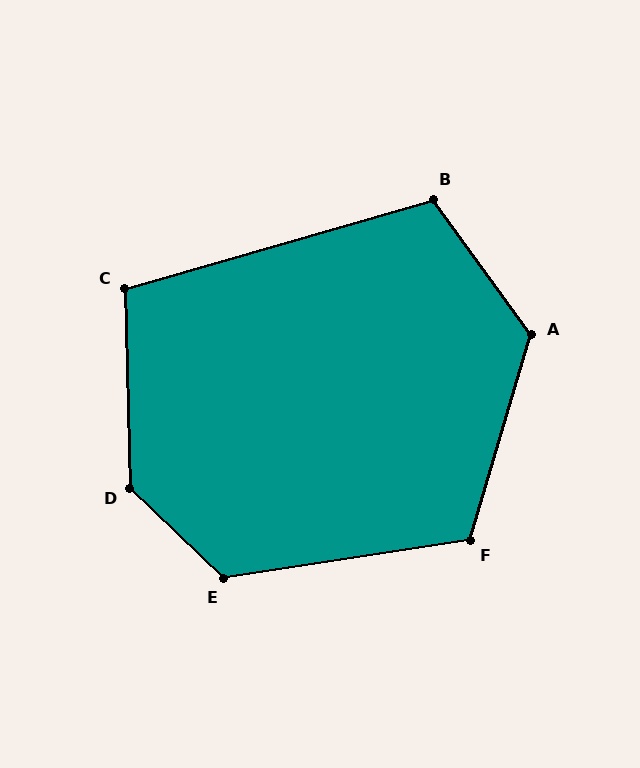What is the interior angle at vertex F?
Approximately 115 degrees (obtuse).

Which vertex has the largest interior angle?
D, at approximately 135 degrees.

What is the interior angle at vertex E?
Approximately 127 degrees (obtuse).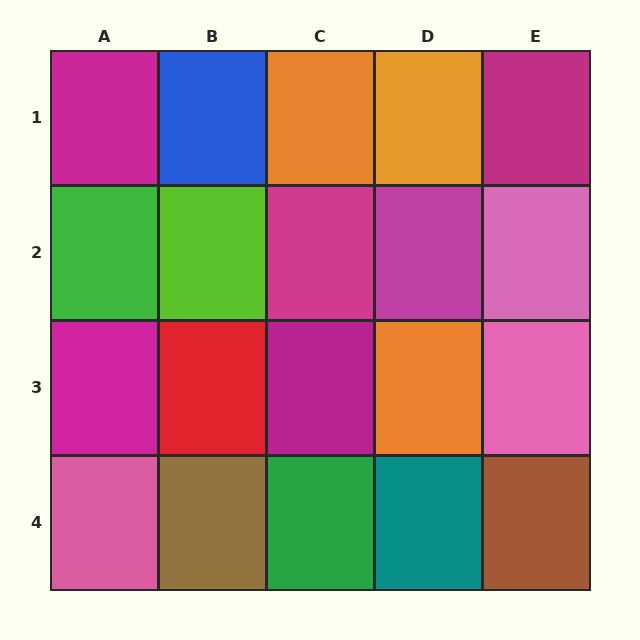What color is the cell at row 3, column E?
Pink.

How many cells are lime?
1 cell is lime.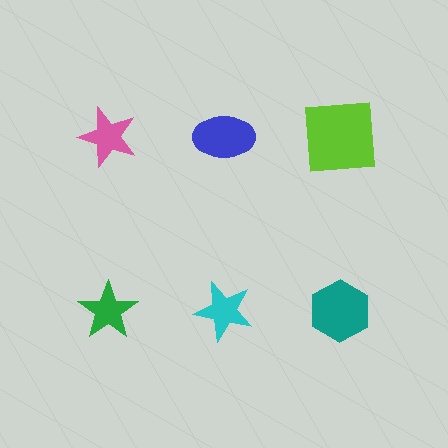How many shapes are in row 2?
3 shapes.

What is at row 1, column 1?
A pink star.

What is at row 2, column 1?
A green star.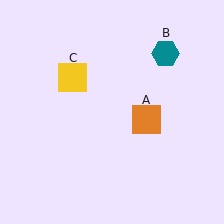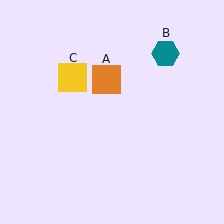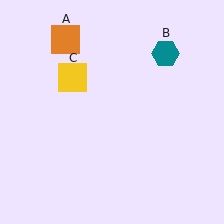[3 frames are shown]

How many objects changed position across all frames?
1 object changed position: orange square (object A).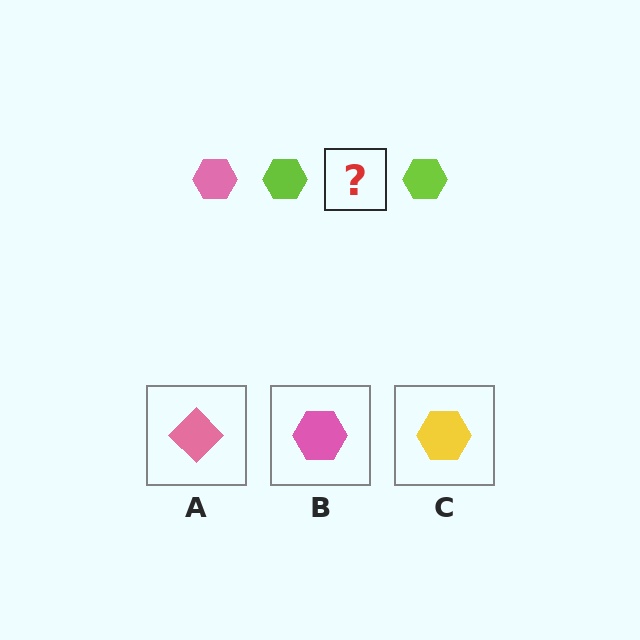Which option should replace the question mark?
Option B.